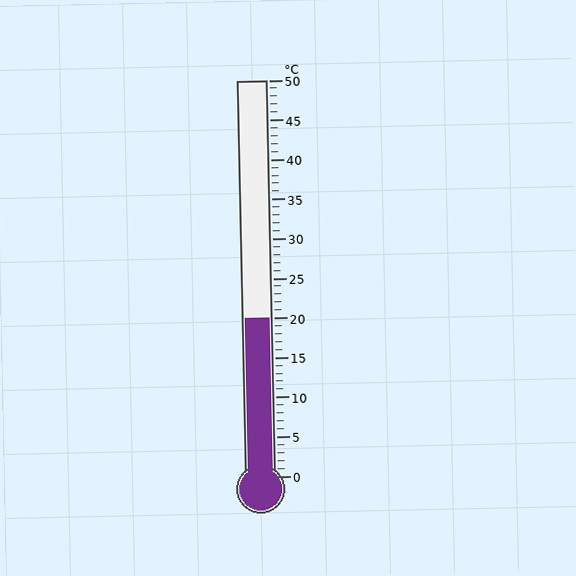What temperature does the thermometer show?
The thermometer shows approximately 20°C.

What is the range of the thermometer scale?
The thermometer scale ranges from 0°C to 50°C.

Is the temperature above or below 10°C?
The temperature is above 10°C.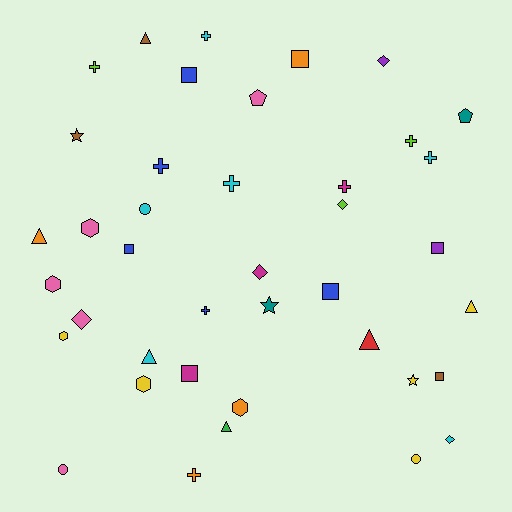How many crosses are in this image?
There are 9 crosses.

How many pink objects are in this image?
There are 5 pink objects.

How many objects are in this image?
There are 40 objects.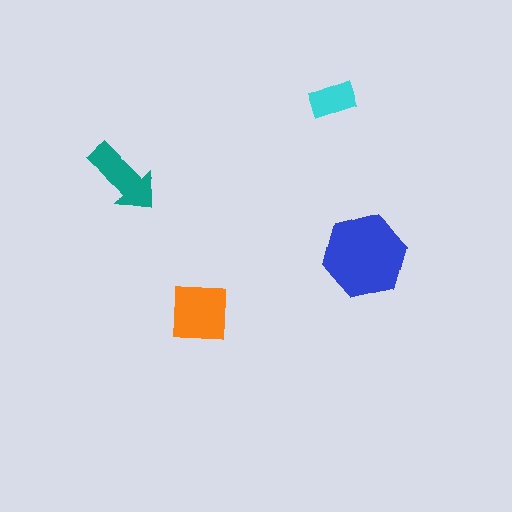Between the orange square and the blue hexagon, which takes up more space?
The blue hexagon.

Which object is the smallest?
The cyan rectangle.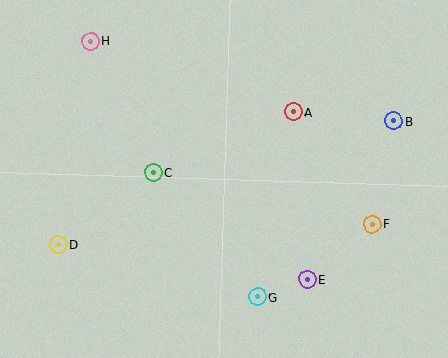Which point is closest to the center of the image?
Point C at (153, 173) is closest to the center.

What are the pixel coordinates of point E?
Point E is at (307, 279).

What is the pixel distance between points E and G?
The distance between E and G is 52 pixels.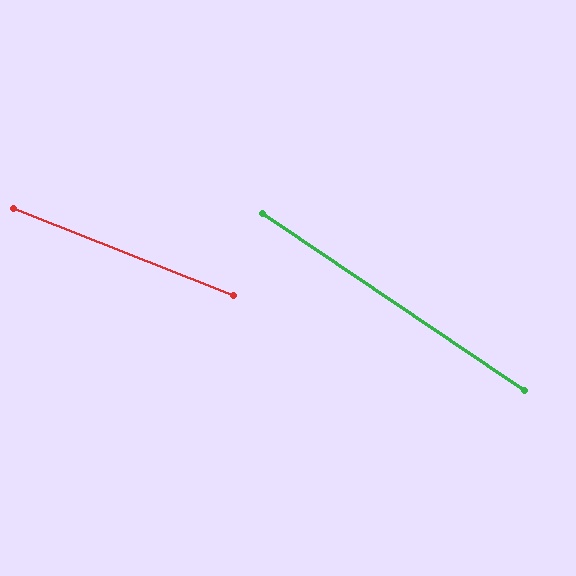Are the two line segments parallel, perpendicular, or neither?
Neither parallel nor perpendicular — they differ by about 12°.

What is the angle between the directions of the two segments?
Approximately 12 degrees.